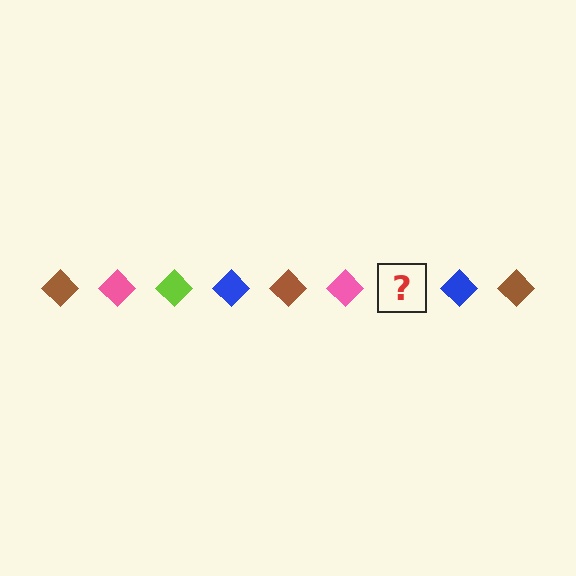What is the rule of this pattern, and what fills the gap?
The rule is that the pattern cycles through brown, pink, lime, blue diamonds. The gap should be filled with a lime diamond.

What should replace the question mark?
The question mark should be replaced with a lime diamond.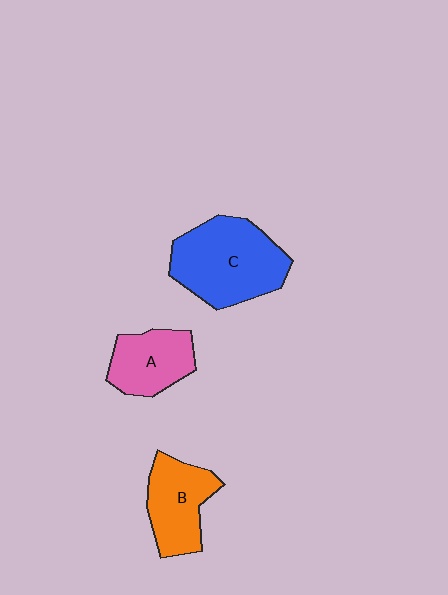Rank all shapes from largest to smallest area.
From largest to smallest: C (blue), B (orange), A (pink).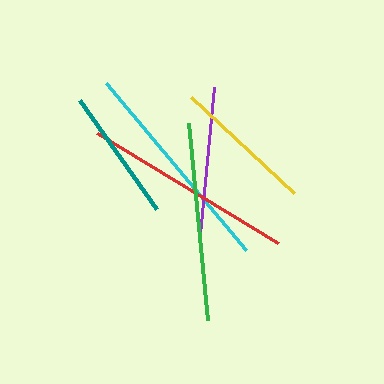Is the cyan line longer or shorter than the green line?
The cyan line is longer than the green line.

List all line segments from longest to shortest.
From longest to shortest: cyan, red, green, purple, yellow, teal.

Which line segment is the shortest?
The teal line is the shortest at approximately 134 pixels.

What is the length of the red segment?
The red segment is approximately 212 pixels long.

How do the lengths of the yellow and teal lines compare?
The yellow and teal lines are approximately the same length.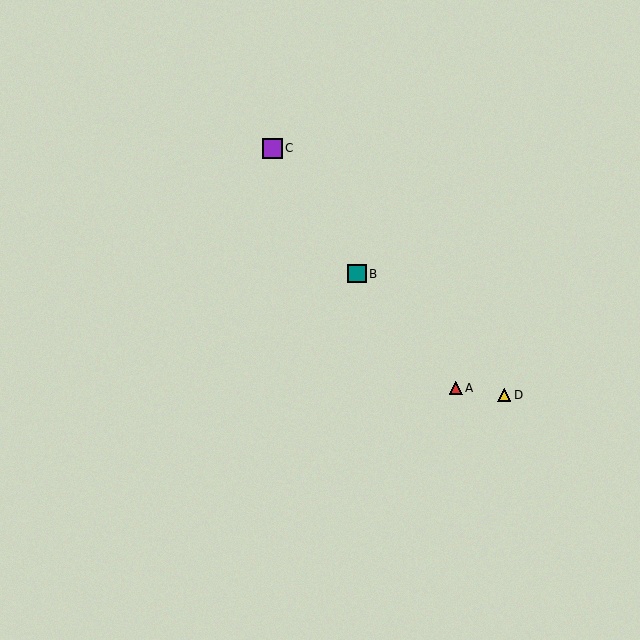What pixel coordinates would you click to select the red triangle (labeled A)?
Click at (456, 388) to select the red triangle A.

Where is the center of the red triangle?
The center of the red triangle is at (456, 388).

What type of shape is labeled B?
Shape B is a teal square.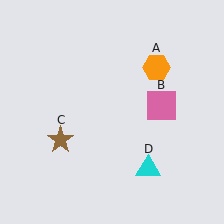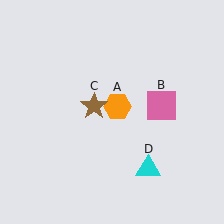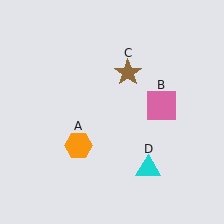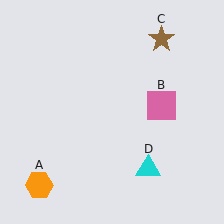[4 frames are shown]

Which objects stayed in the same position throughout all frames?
Pink square (object B) and cyan triangle (object D) remained stationary.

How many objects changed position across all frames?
2 objects changed position: orange hexagon (object A), brown star (object C).